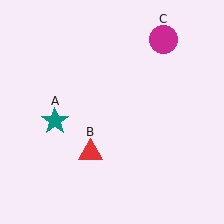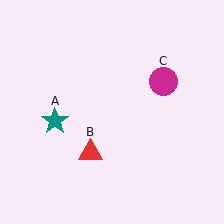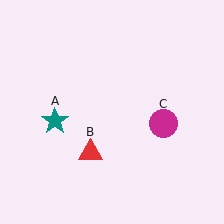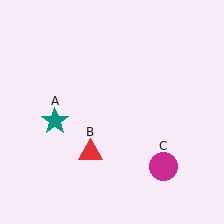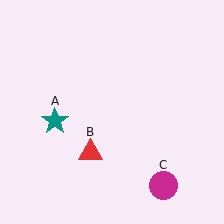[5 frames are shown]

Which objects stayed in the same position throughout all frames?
Teal star (object A) and red triangle (object B) remained stationary.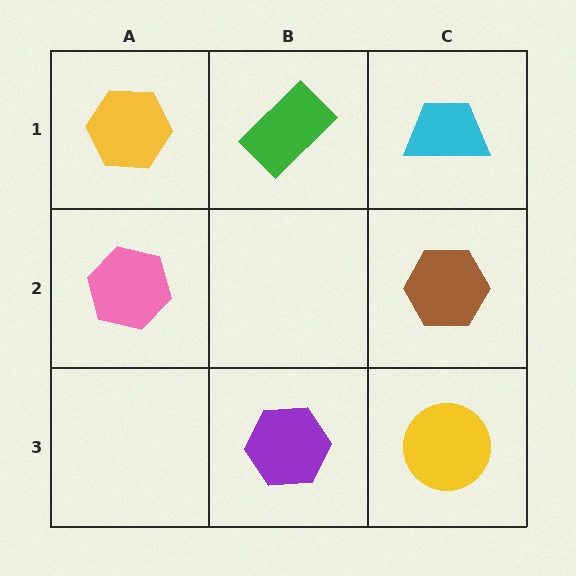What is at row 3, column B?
A purple hexagon.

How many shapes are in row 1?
3 shapes.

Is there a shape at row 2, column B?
No, that cell is empty.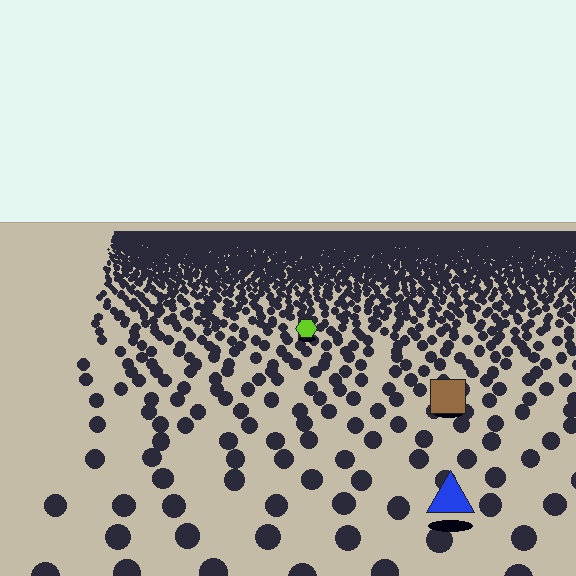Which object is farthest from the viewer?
The lime hexagon is farthest from the viewer. It appears smaller and the ground texture around it is denser.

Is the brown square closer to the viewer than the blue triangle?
No. The blue triangle is closer — you can tell from the texture gradient: the ground texture is coarser near it.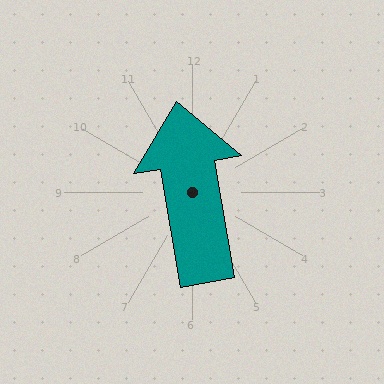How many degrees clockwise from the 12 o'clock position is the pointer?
Approximately 350 degrees.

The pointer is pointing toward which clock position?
Roughly 12 o'clock.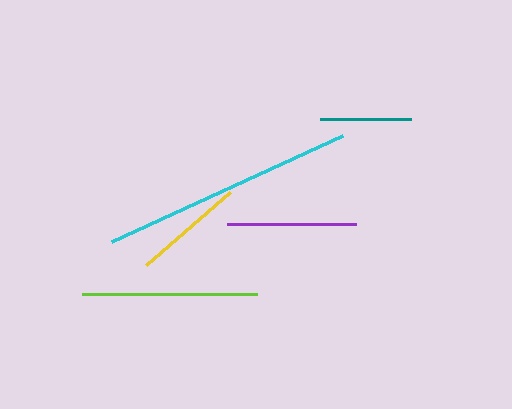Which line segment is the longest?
The cyan line is the longest at approximately 255 pixels.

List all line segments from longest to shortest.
From longest to shortest: cyan, lime, purple, yellow, teal.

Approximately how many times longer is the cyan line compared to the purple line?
The cyan line is approximately 2.0 times the length of the purple line.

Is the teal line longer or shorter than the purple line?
The purple line is longer than the teal line.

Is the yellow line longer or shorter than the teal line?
The yellow line is longer than the teal line.